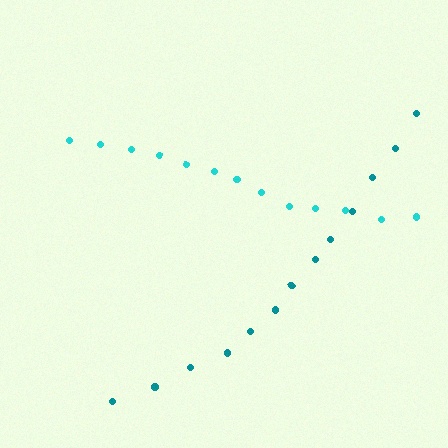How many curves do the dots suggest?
There are 2 distinct paths.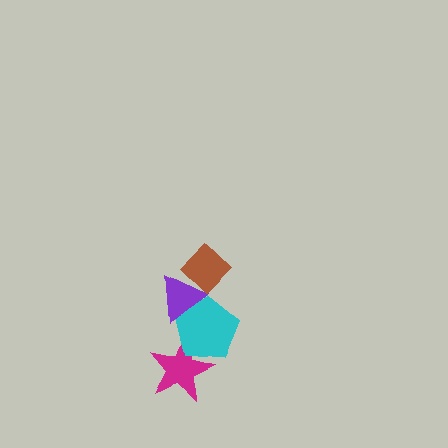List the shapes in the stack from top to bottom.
From top to bottom: the brown diamond, the purple triangle, the cyan pentagon, the magenta star.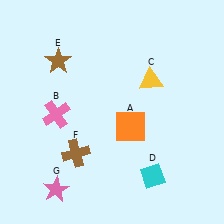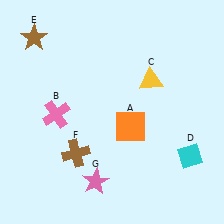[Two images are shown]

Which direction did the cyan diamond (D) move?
The cyan diamond (D) moved right.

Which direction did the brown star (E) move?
The brown star (E) moved left.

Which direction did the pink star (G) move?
The pink star (G) moved right.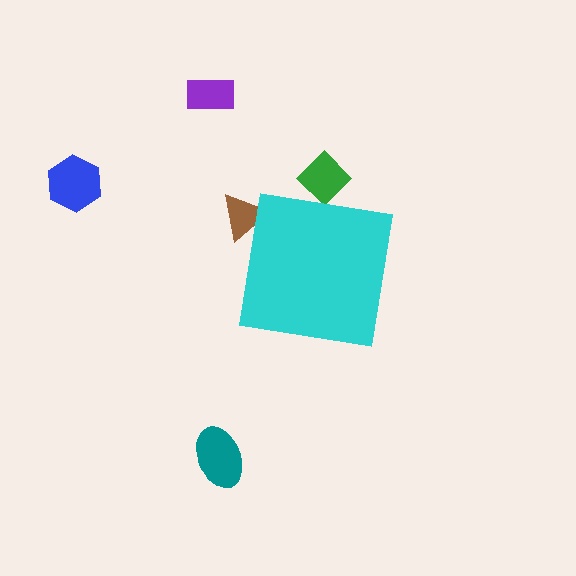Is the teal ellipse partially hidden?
No, the teal ellipse is fully visible.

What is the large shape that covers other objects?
A cyan square.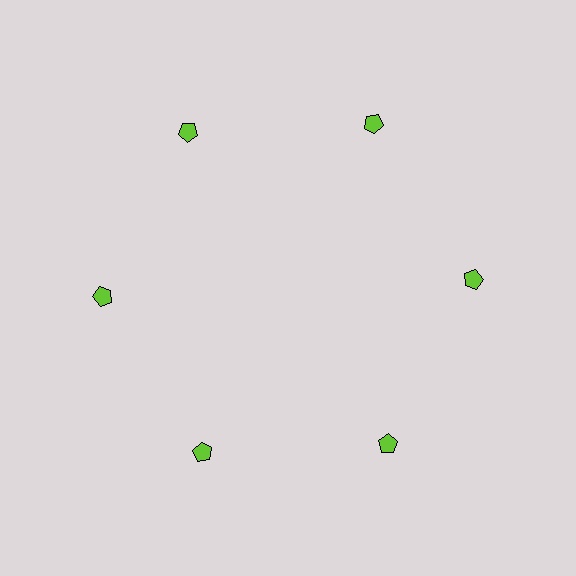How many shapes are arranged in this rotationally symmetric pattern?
There are 6 shapes, arranged in 6 groups of 1.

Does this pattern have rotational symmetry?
Yes, this pattern has 6-fold rotational symmetry. It looks the same after rotating 60 degrees around the center.